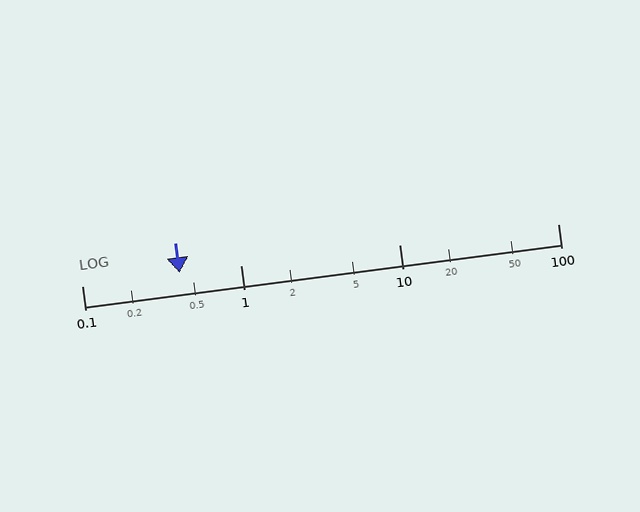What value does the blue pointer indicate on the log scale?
The pointer indicates approximately 0.41.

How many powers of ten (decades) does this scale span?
The scale spans 3 decades, from 0.1 to 100.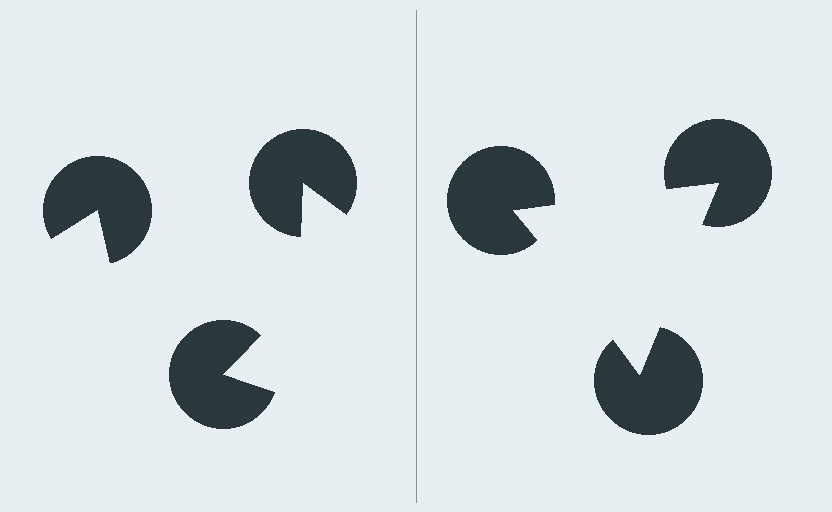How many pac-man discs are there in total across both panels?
6 — 3 on each side.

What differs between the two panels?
The pac-man discs are positioned identically on both sides; only the wedge orientations differ. On the right they align to a triangle; on the left they are misaligned.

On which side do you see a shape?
An illusory triangle appears on the right side. On the left side the wedge cuts are rotated, so no coherent shape forms.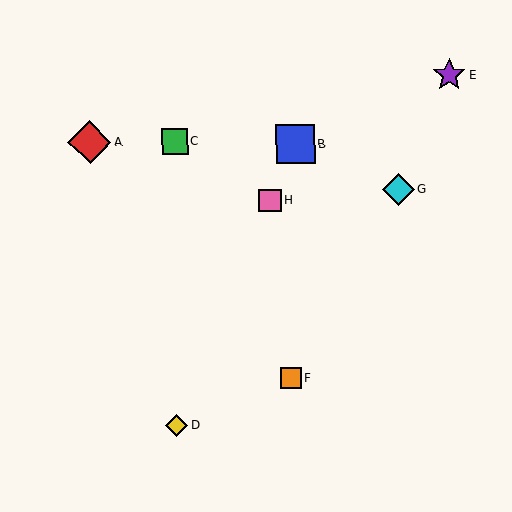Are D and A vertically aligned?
No, D is at x≈176 and A is at x≈90.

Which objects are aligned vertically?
Objects C, D are aligned vertically.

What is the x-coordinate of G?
Object G is at x≈398.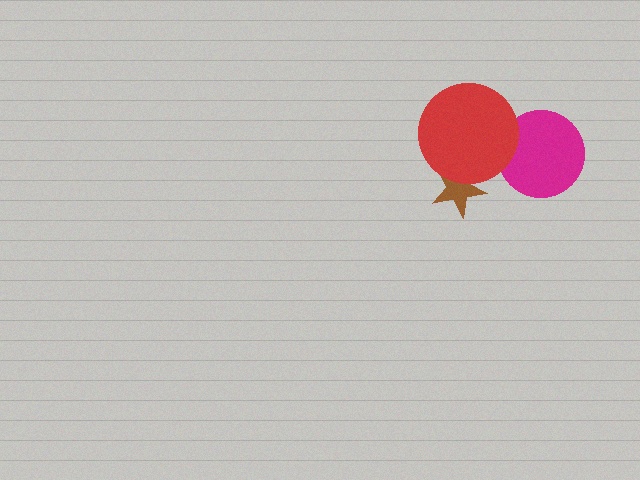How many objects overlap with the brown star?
1 object overlaps with the brown star.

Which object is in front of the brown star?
The red circle is in front of the brown star.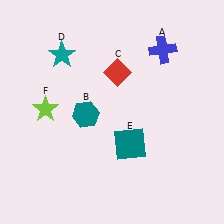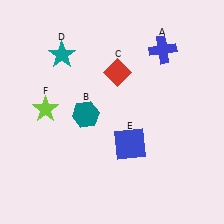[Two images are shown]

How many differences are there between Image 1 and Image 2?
There is 1 difference between the two images.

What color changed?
The square (E) changed from teal in Image 1 to blue in Image 2.